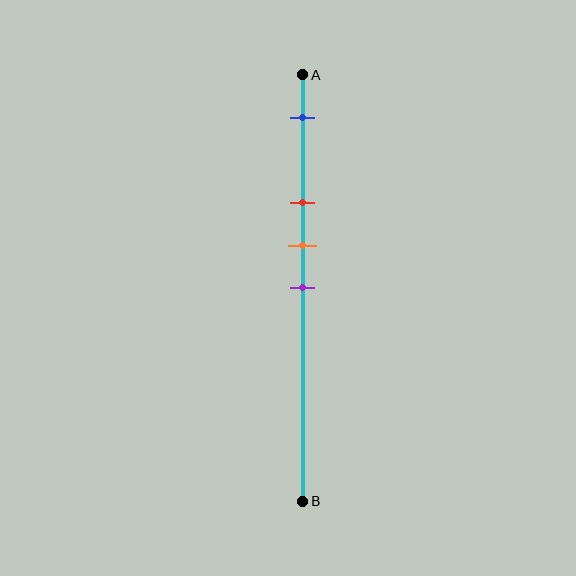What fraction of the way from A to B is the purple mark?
The purple mark is approximately 50% (0.5) of the way from A to B.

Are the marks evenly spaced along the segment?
No, the marks are not evenly spaced.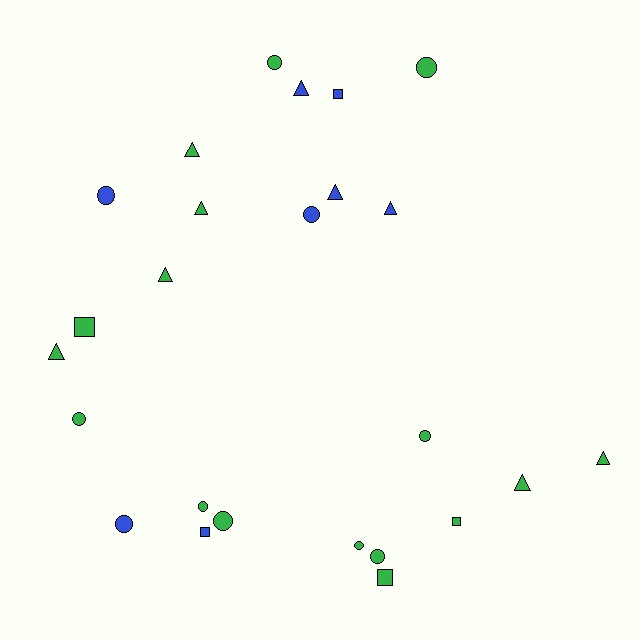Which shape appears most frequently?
Circle, with 11 objects.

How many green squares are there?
There are 3 green squares.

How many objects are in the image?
There are 25 objects.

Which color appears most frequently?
Green, with 17 objects.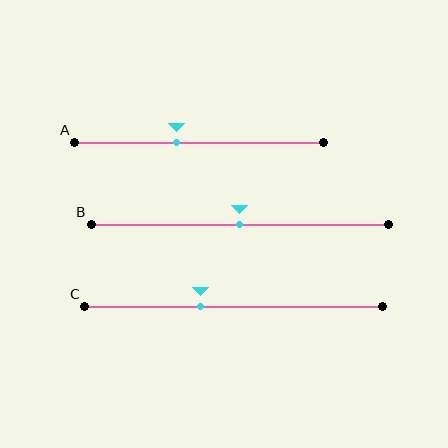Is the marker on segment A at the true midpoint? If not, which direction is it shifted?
No, the marker on segment A is shifted to the left by about 9% of the segment length.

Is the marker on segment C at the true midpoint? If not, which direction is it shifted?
No, the marker on segment C is shifted to the left by about 11% of the segment length.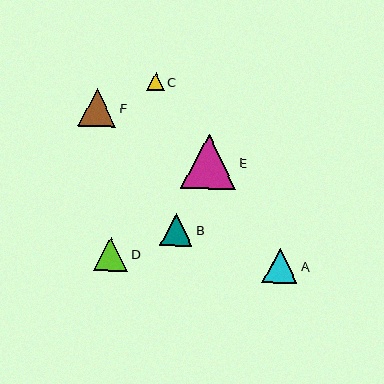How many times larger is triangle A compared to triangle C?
Triangle A is approximately 2.0 times the size of triangle C.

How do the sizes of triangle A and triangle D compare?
Triangle A and triangle D are approximately the same size.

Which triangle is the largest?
Triangle E is the largest with a size of approximately 54 pixels.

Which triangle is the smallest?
Triangle C is the smallest with a size of approximately 18 pixels.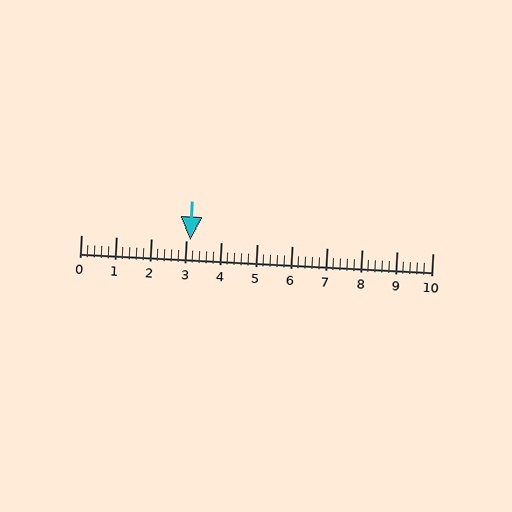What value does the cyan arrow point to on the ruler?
The cyan arrow points to approximately 3.1.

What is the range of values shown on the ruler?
The ruler shows values from 0 to 10.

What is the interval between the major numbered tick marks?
The major tick marks are spaced 1 units apart.